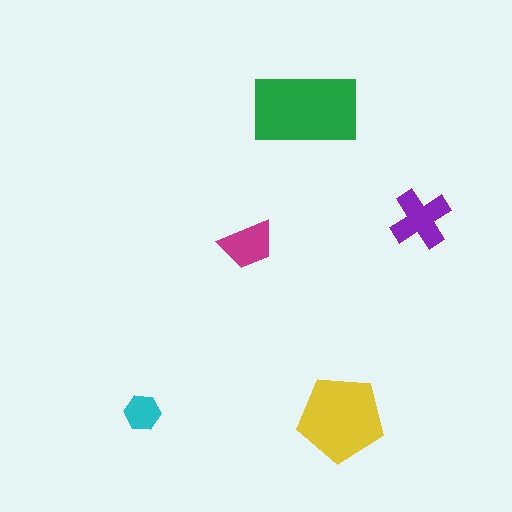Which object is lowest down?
The yellow pentagon is bottommost.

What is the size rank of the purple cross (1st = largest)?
3rd.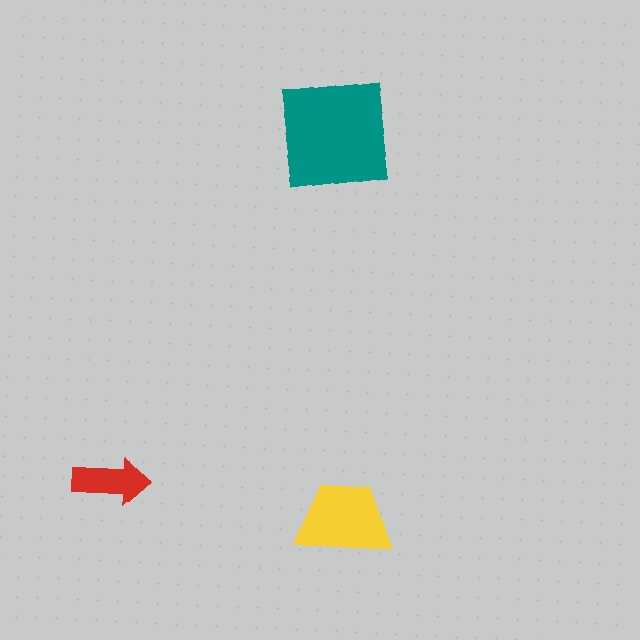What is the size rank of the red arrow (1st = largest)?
3rd.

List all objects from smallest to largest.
The red arrow, the yellow trapezoid, the teal square.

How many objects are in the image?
There are 3 objects in the image.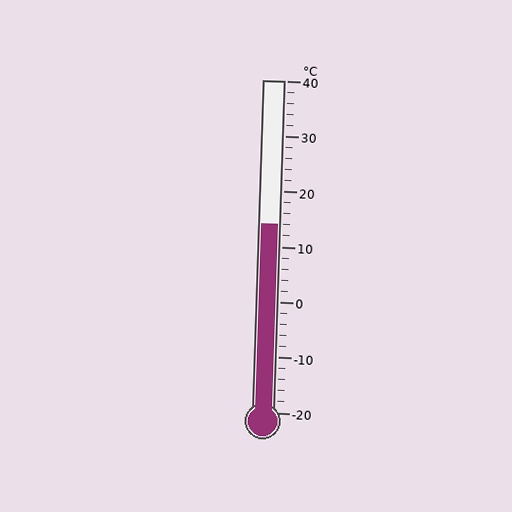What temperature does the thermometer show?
The thermometer shows approximately 14°C.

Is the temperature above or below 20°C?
The temperature is below 20°C.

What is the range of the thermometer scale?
The thermometer scale ranges from -20°C to 40°C.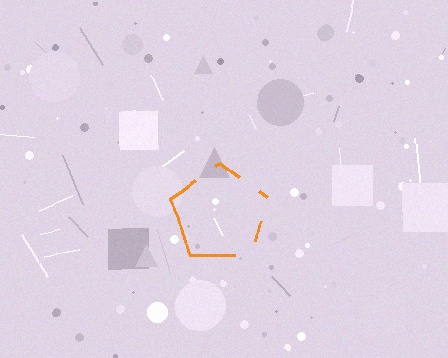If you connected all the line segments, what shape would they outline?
They would outline a pentagon.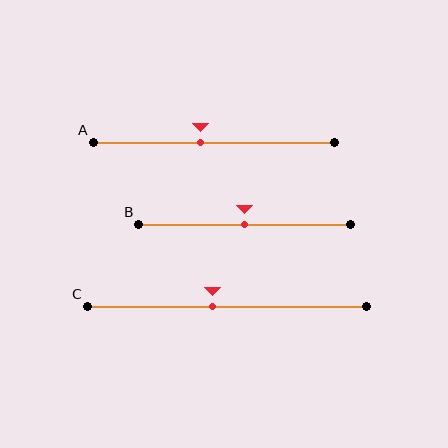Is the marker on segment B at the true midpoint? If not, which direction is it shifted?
Yes, the marker on segment B is at the true midpoint.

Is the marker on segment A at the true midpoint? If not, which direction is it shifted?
No, the marker on segment A is shifted to the left by about 5% of the segment length.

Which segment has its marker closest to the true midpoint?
Segment B has its marker closest to the true midpoint.